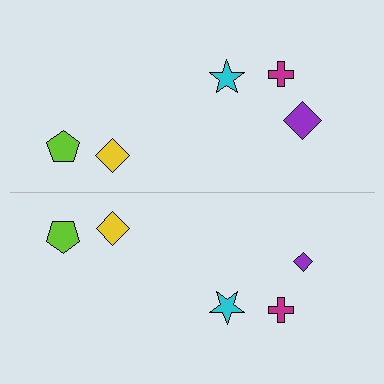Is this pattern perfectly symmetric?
No, the pattern is not perfectly symmetric. The purple diamond on the bottom side has a different size than its mirror counterpart.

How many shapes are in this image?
There are 10 shapes in this image.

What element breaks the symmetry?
The purple diamond on the bottom side has a different size than its mirror counterpart.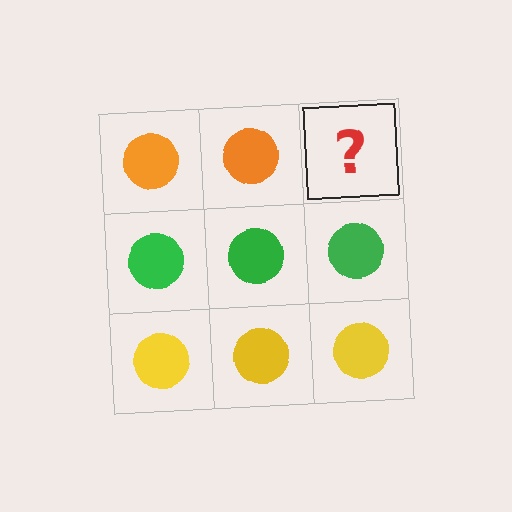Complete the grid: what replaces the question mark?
The question mark should be replaced with an orange circle.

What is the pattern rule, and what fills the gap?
The rule is that each row has a consistent color. The gap should be filled with an orange circle.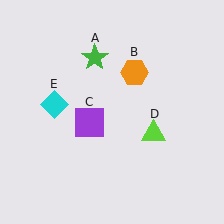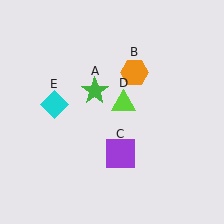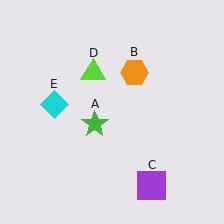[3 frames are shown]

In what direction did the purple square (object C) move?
The purple square (object C) moved down and to the right.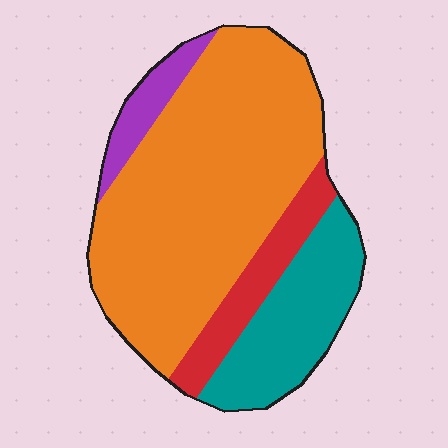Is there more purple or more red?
Red.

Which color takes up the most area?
Orange, at roughly 60%.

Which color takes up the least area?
Purple, at roughly 5%.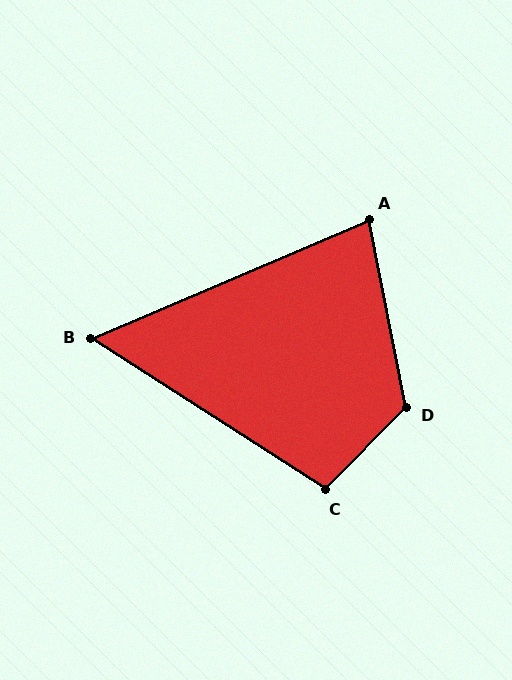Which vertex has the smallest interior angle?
B, at approximately 56 degrees.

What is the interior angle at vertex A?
Approximately 78 degrees (acute).